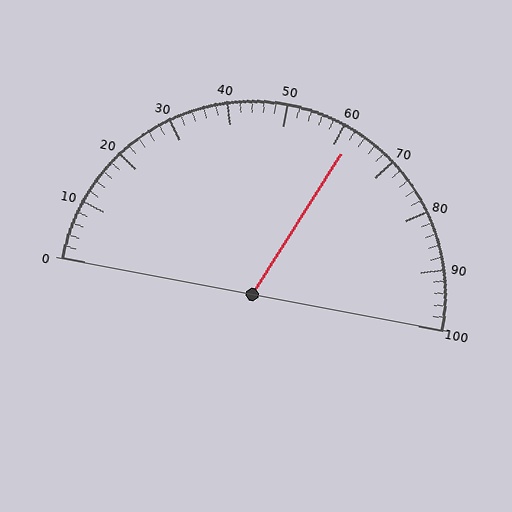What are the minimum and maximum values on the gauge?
The gauge ranges from 0 to 100.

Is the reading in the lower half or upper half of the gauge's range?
The reading is in the upper half of the range (0 to 100).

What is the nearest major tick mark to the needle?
The nearest major tick mark is 60.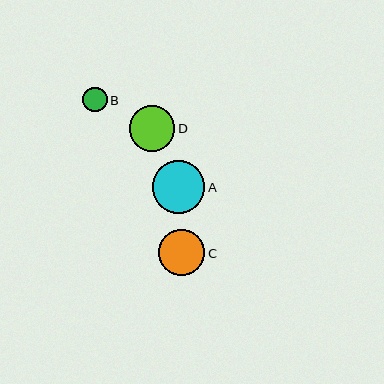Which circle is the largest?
Circle A is the largest with a size of approximately 52 pixels.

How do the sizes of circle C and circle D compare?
Circle C and circle D are approximately the same size.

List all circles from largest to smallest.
From largest to smallest: A, C, D, B.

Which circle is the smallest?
Circle B is the smallest with a size of approximately 24 pixels.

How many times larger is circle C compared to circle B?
Circle C is approximately 1.9 times the size of circle B.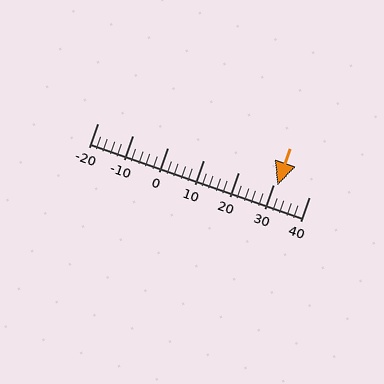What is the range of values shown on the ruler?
The ruler shows values from -20 to 40.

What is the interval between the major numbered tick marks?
The major tick marks are spaced 10 units apart.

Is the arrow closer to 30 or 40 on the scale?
The arrow is closer to 30.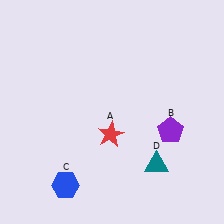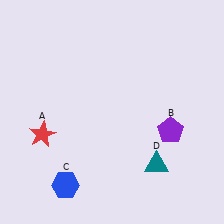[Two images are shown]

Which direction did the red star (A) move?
The red star (A) moved left.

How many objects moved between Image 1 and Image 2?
1 object moved between the two images.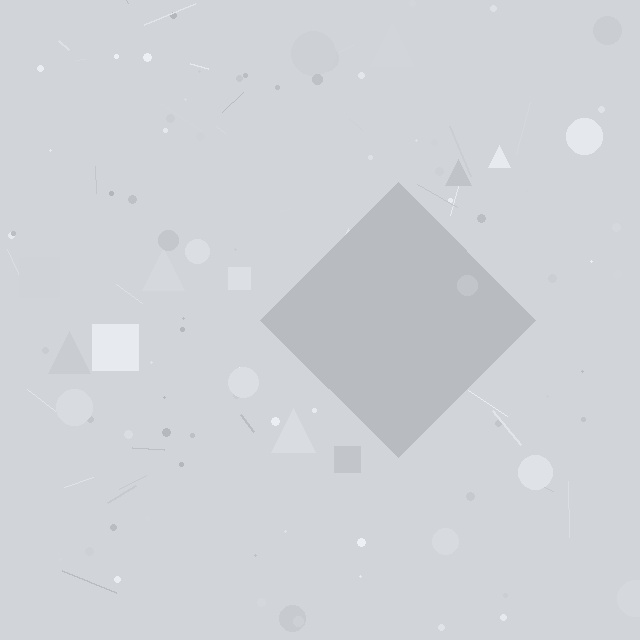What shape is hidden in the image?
A diamond is hidden in the image.